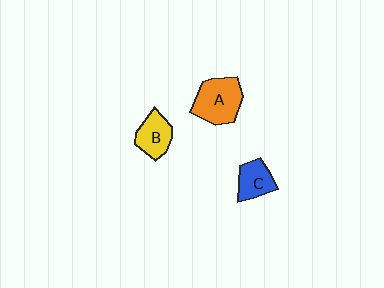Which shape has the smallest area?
Shape C (blue).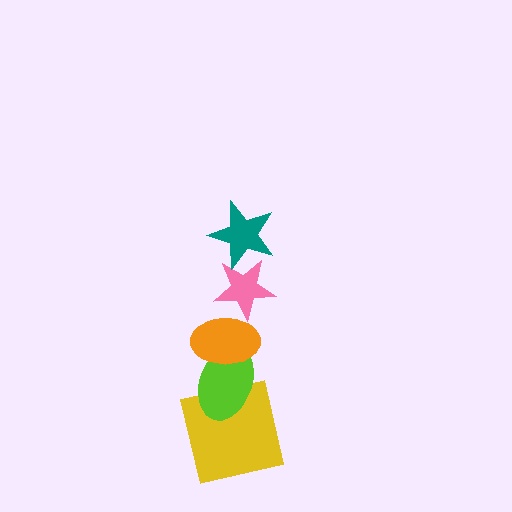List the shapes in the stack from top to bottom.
From top to bottom: the teal star, the pink star, the orange ellipse, the lime ellipse, the yellow square.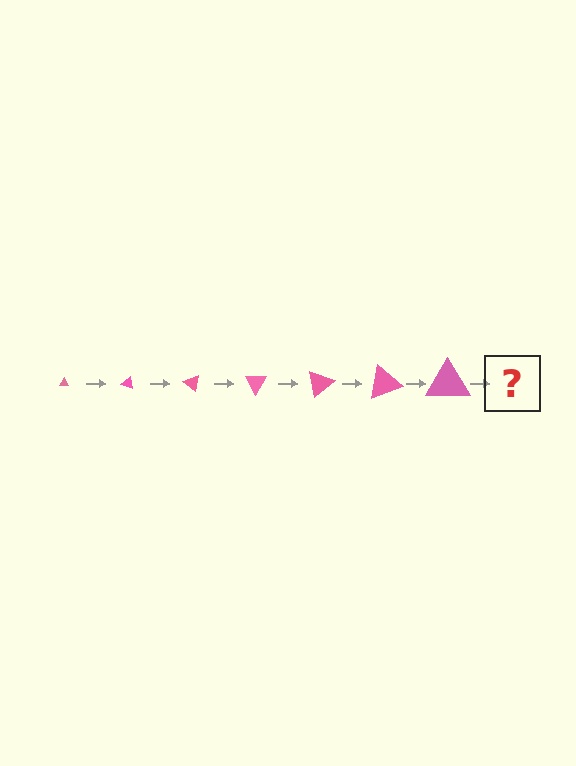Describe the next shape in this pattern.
It should be a triangle, larger than the previous one and rotated 140 degrees from the start.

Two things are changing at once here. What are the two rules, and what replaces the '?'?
The two rules are that the triangle grows larger each step and it rotates 20 degrees each step. The '?' should be a triangle, larger than the previous one and rotated 140 degrees from the start.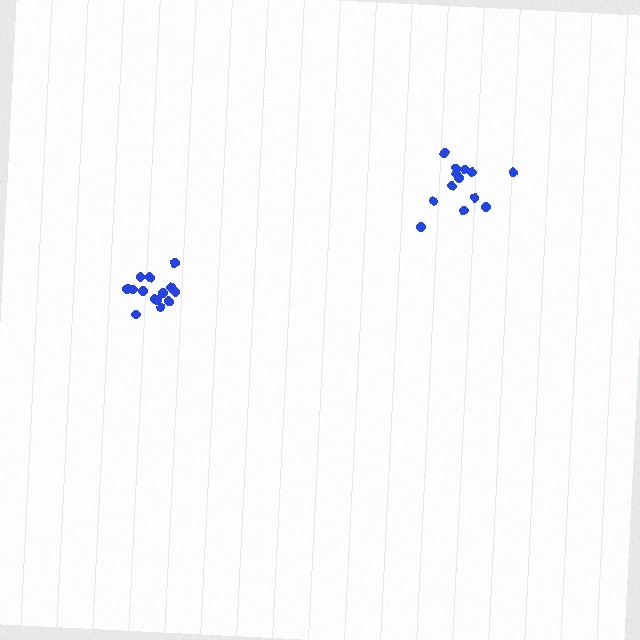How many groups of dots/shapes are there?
There are 2 groups.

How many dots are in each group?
Group 1: 14 dots, Group 2: 13 dots (27 total).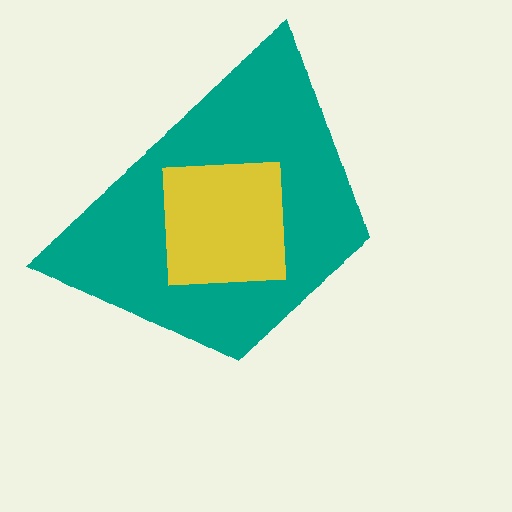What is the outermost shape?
The teal trapezoid.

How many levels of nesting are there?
2.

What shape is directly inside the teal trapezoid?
The yellow square.